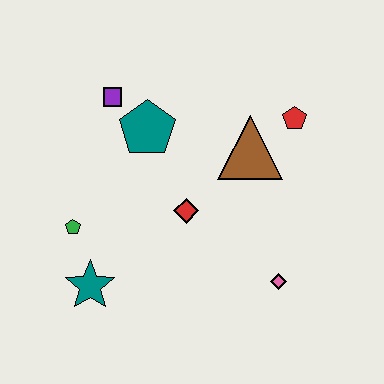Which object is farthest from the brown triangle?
The teal star is farthest from the brown triangle.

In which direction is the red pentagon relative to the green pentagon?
The red pentagon is to the right of the green pentagon.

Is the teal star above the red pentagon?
No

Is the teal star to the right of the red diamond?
No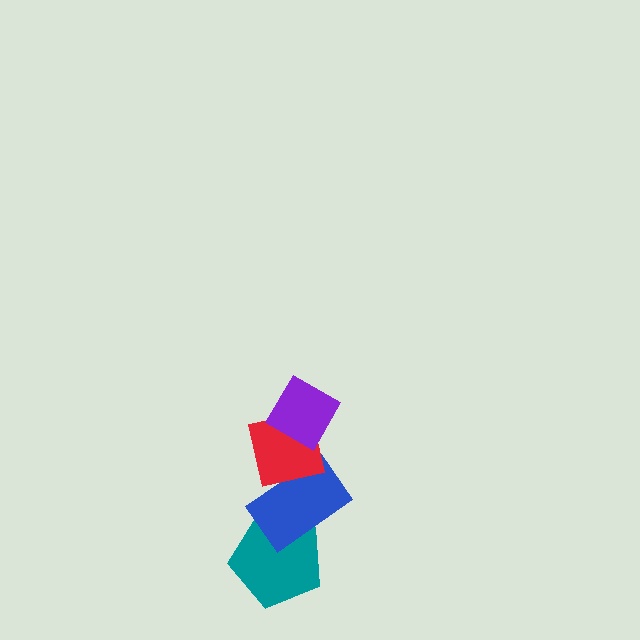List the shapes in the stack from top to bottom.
From top to bottom: the purple diamond, the red square, the blue rectangle, the teal pentagon.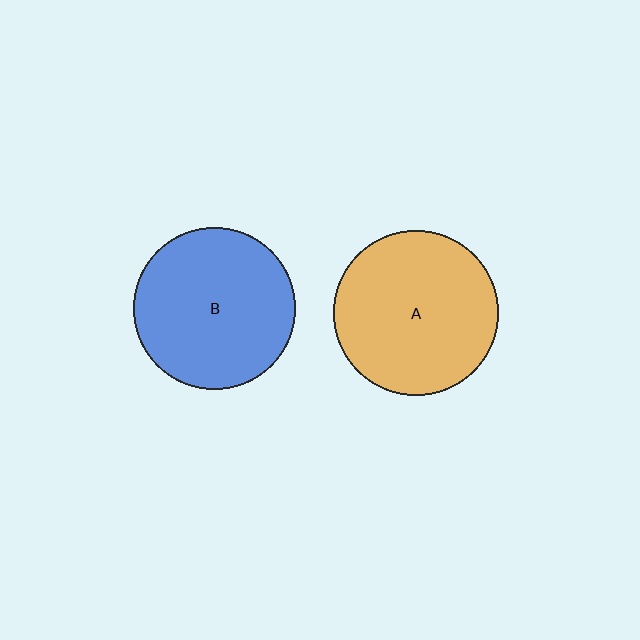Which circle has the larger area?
Circle A (orange).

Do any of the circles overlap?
No, none of the circles overlap.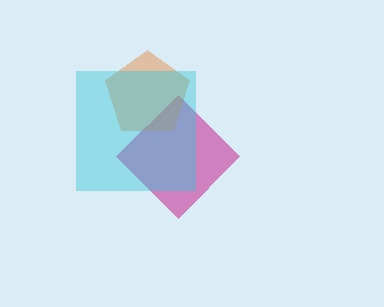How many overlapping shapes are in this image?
There are 3 overlapping shapes in the image.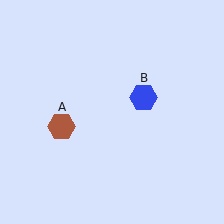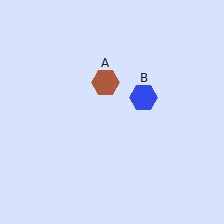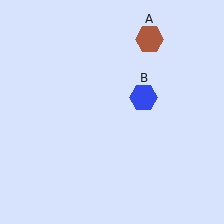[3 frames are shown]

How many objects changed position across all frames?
1 object changed position: brown hexagon (object A).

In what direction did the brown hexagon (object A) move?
The brown hexagon (object A) moved up and to the right.